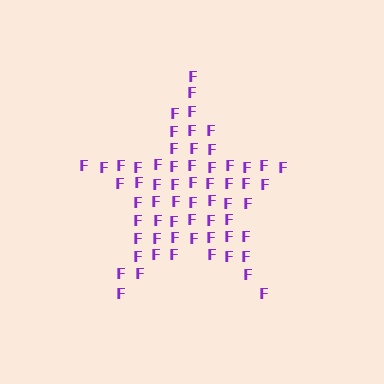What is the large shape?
The large shape is a star.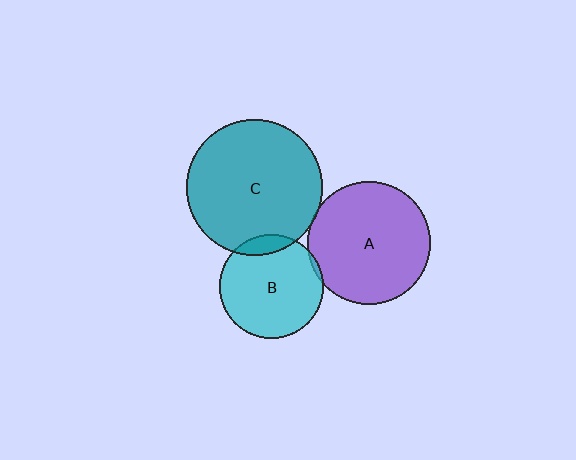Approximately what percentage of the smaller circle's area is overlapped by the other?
Approximately 5%.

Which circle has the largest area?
Circle C (teal).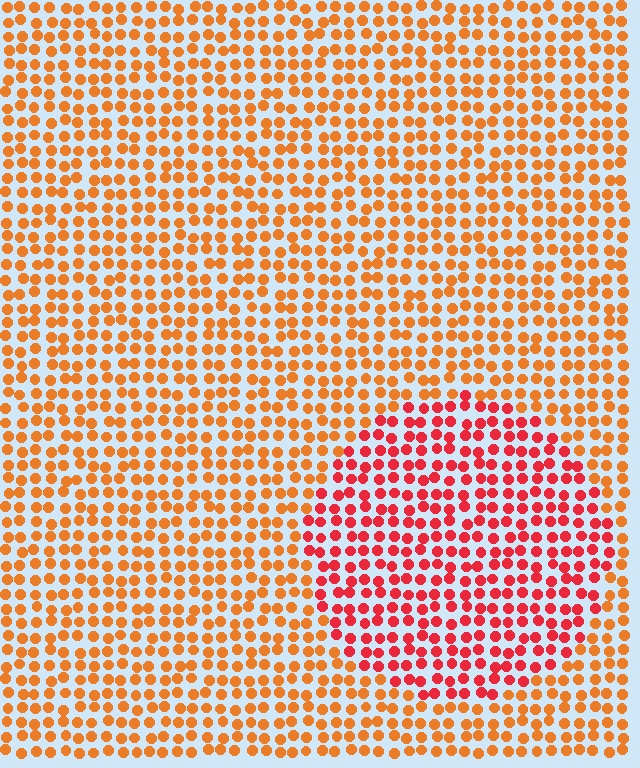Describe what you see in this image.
The image is filled with small orange elements in a uniform arrangement. A circle-shaped region is visible where the elements are tinted to a slightly different hue, forming a subtle color boundary.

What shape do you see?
I see a circle.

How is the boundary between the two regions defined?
The boundary is defined purely by a slight shift in hue (about 32 degrees). Spacing, size, and orientation are identical on both sides.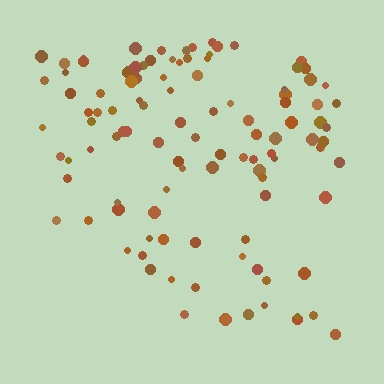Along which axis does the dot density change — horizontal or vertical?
Vertical.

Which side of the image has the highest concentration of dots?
The top.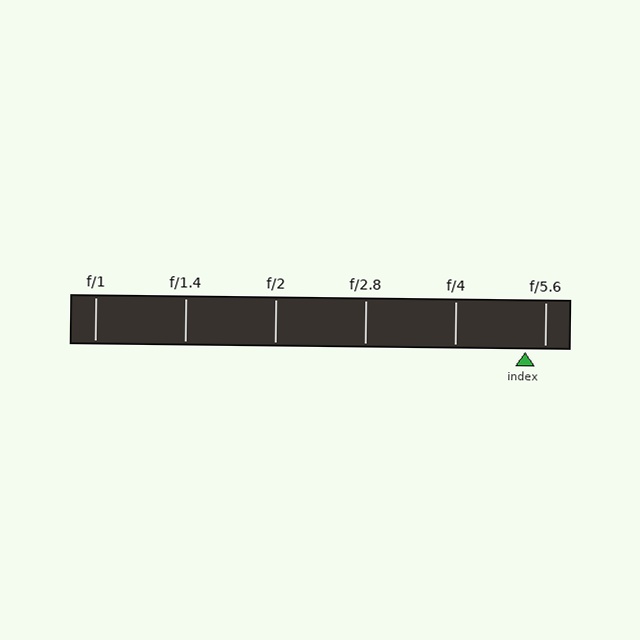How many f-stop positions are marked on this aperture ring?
There are 6 f-stop positions marked.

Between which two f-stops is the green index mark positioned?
The index mark is between f/4 and f/5.6.